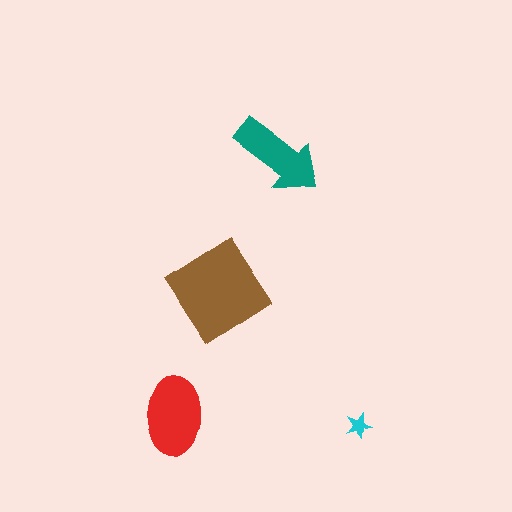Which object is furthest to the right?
The cyan star is rightmost.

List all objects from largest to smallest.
The brown diamond, the red ellipse, the teal arrow, the cyan star.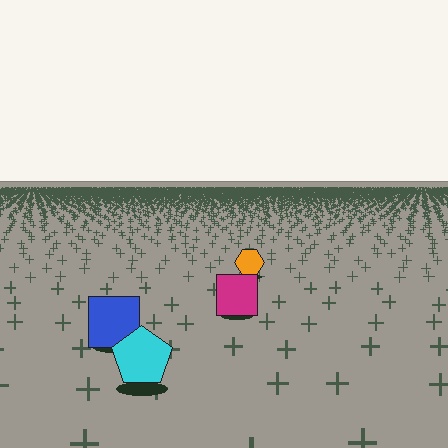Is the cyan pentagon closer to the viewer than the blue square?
Yes. The cyan pentagon is closer — you can tell from the texture gradient: the ground texture is coarser near it.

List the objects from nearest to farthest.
From nearest to farthest: the cyan pentagon, the blue square, the magenta square, the orange hexagon.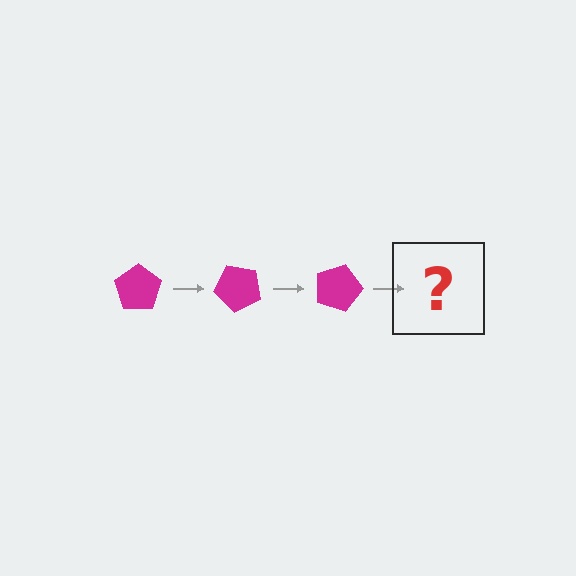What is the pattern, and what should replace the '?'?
The pattern is that the pentagon rotates 45 degrees each step. The '?' should be a magenta pentagon rotated 135 degrees.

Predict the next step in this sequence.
The next step is a magenta pentagon rotated 135 degrees.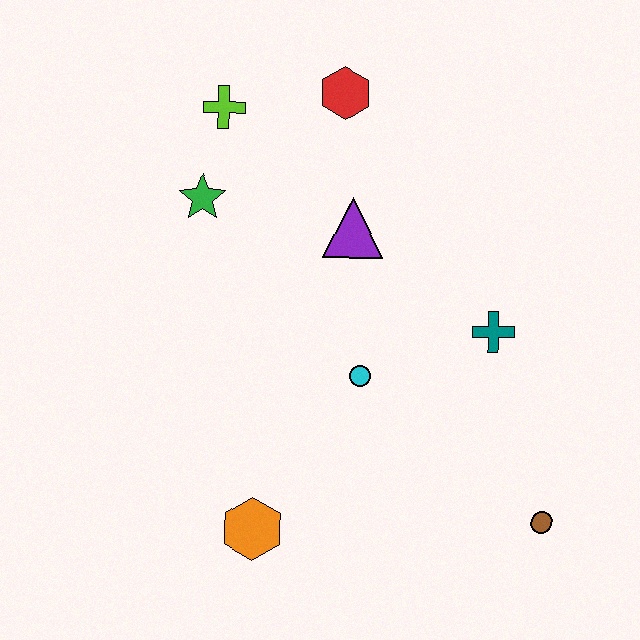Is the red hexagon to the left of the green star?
No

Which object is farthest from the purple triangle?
The brown circle is farthest from the purple triangle.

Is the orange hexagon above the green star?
No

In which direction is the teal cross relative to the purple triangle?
The teal cross is to the right of the purple triangle.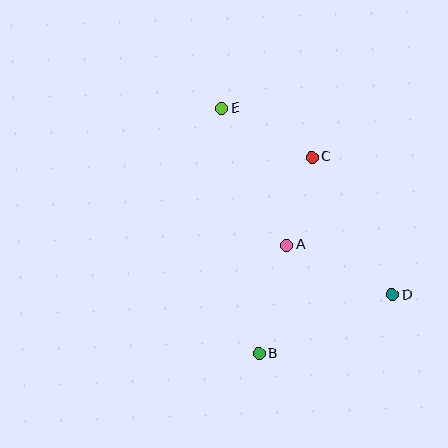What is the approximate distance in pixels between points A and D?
The distance between A and D is approximately 117 pixels.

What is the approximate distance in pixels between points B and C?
The distance between B and C is approximately 204 pixels.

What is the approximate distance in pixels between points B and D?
The distance between B and D is approximately 146 pixels.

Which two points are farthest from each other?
Points D and E are farthest from each other.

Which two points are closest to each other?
Points A and C are closest to each other.